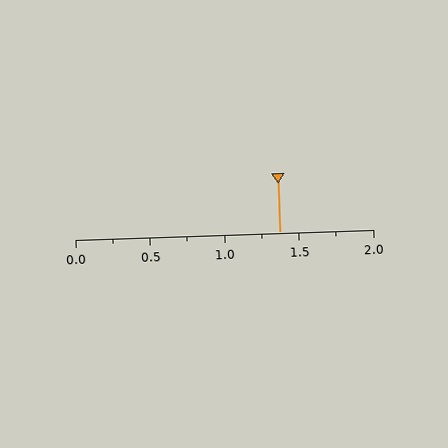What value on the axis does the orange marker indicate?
The marker indicates approximately 1.38.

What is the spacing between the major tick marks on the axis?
The major ticks are spaced 0.5 apart.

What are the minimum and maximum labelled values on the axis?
The axis runs from 0.0 to 2.0.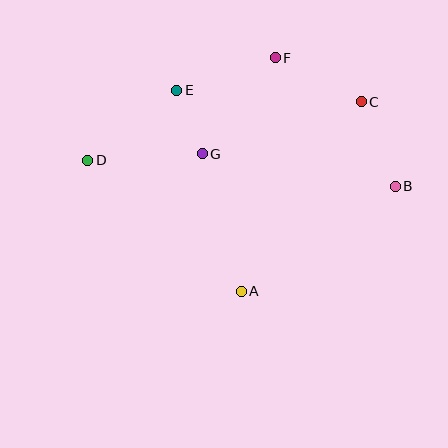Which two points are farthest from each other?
Points B and D are farthest from each other.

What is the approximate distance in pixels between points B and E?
The distance between B and E is approximately 239 pixels.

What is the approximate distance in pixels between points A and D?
The distance between A and D is approximately 202 pixels.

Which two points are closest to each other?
Points E and G are closest to each other.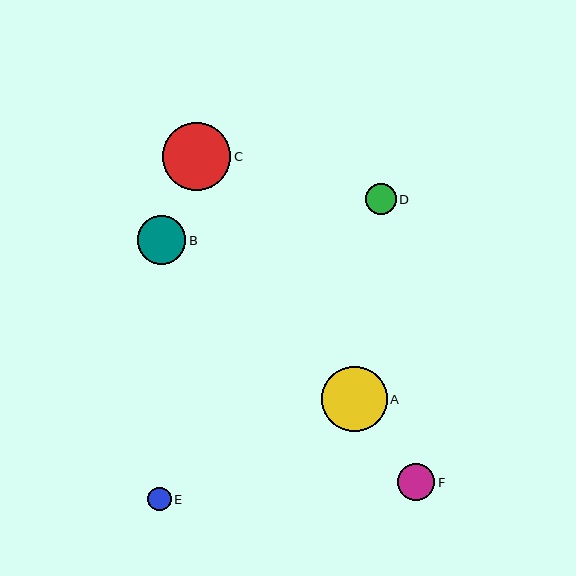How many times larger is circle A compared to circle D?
Circle A is approximately 2.1 times the size of circle D.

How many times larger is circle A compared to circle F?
Circle A is approximately 1.8 times the size of circle F.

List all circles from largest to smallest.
From largest to smallest: C, A, B, F, D, E.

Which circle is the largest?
Circle C is the largest with a size of approximately 69 pixels.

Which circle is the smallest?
Circle E is the smallest with a size of approximately 23 pixels.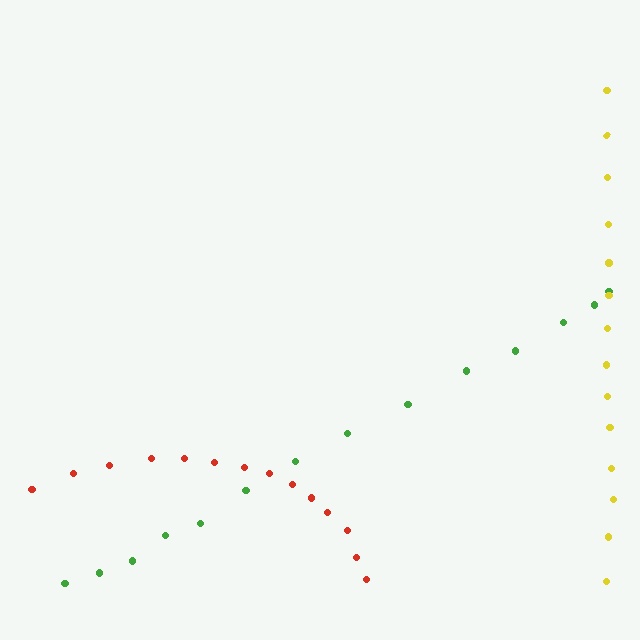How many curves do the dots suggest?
There are 3 distinct paths.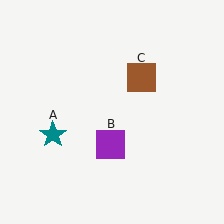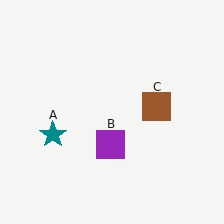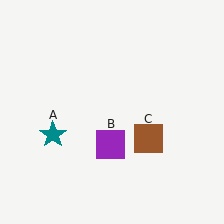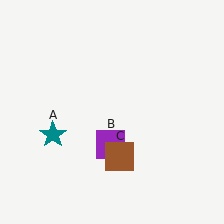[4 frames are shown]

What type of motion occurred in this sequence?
The brown square (object C) rotated clockwise around the center of the scene.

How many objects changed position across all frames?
1 object changed position: brown square (object C).